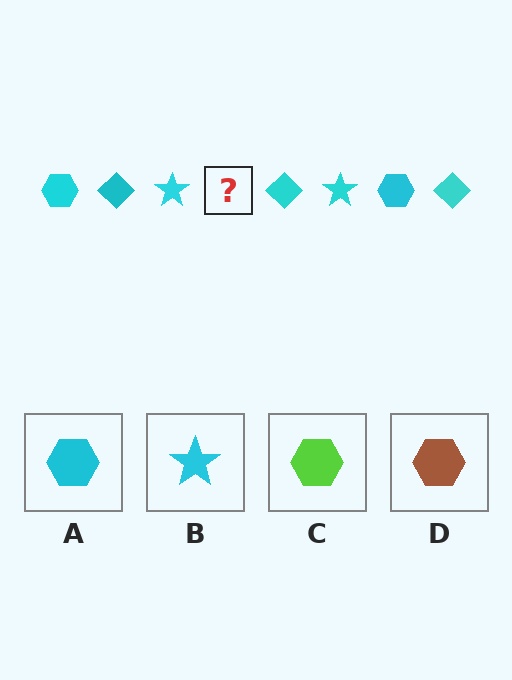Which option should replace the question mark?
Option A.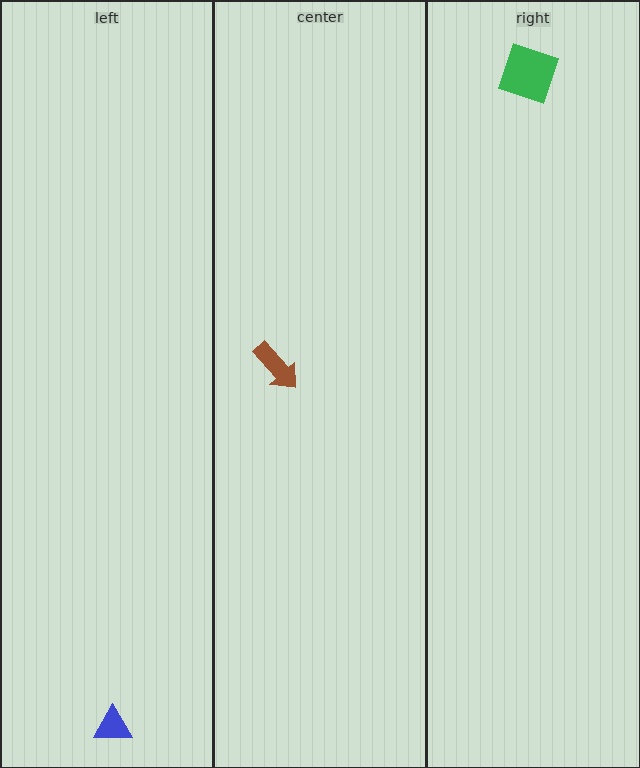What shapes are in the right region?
The green diamond.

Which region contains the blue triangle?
The left region.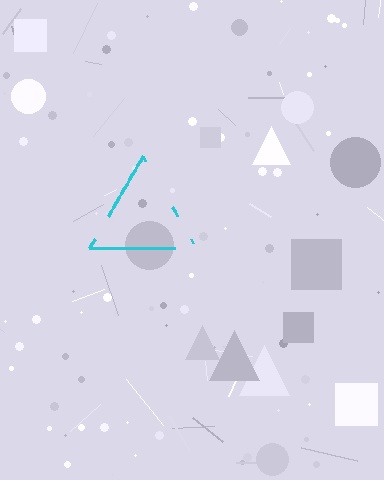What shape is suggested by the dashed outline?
The dashed outline suggests a triangle.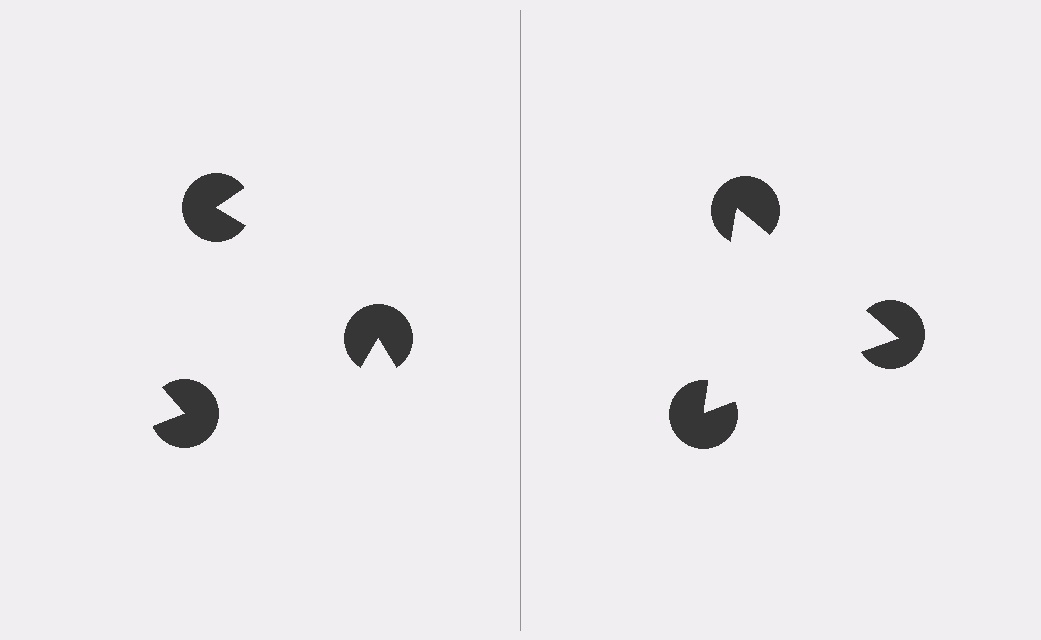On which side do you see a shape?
An illusory triangle appears on the right side. On the left side the wedge cuts are rotated, so no coherent shape forms.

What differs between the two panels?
The pac-man discs are positioned identically on both sides; only the wedge orientations differ. On the right they align to a triangle; on the left they are misaligned.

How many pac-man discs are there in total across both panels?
6 — 3 on each side.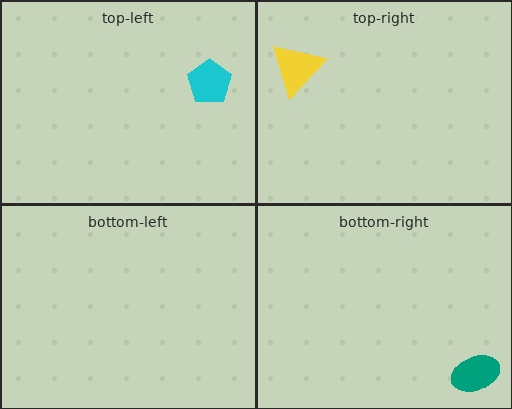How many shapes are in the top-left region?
1.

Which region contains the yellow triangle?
The top-right region.